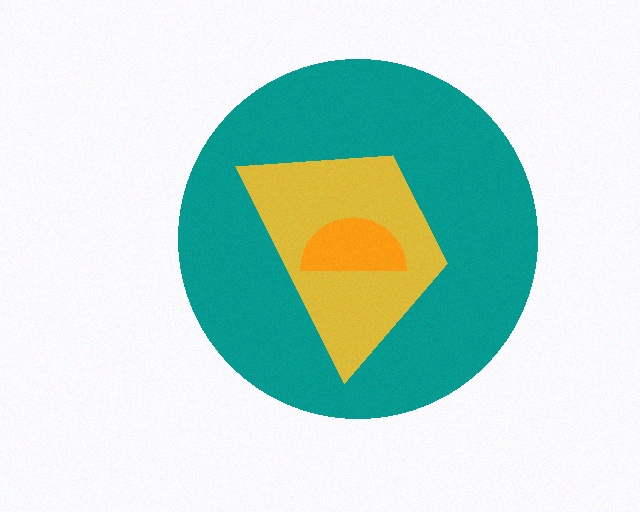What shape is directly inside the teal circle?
The yellow trapezoid.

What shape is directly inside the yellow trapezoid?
The orange semicircle.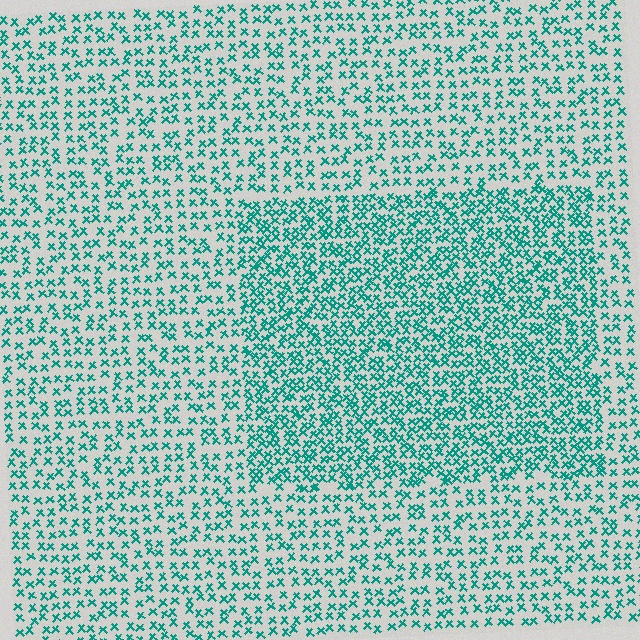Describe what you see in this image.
The image contains small teal elements arranged at two different densities. A rectangle-shaped region is visible where the elements are more densely packed than the surrounding area.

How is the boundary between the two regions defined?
The boundary is defined by a change in element density (approximately 1.8x ratio). All elements are the same color, size, and shape.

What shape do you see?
I see a rectangle.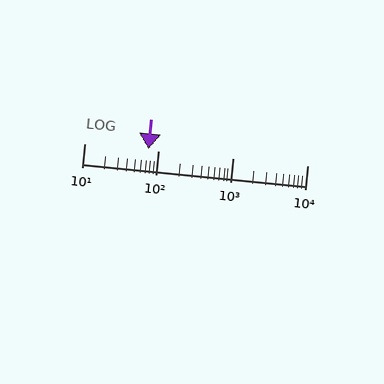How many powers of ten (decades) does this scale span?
The scale spans 3 decades, from 10 to 10000.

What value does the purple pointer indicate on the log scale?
The pointer indicates approximately 72.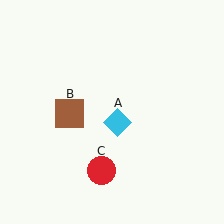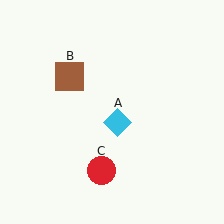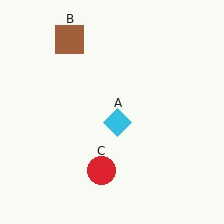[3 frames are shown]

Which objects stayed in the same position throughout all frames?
Cyan diamond (object A) and red circle (object C) remained stationary.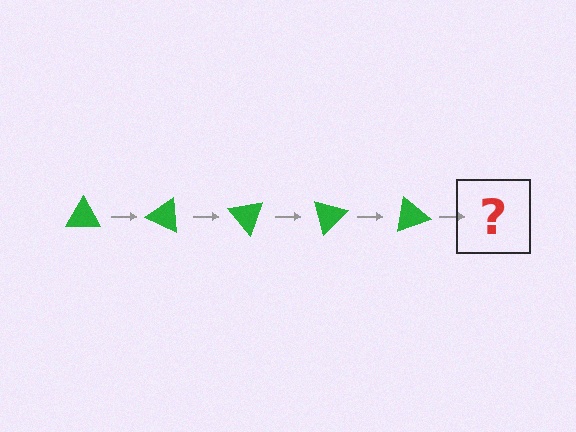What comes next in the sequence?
The next element should be a green triangle rotated 125 degrees.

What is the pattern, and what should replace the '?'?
The pattern is that the triangle rotates 25 degrees each step. The '?' should be a green triangle rotated 125 degrees.